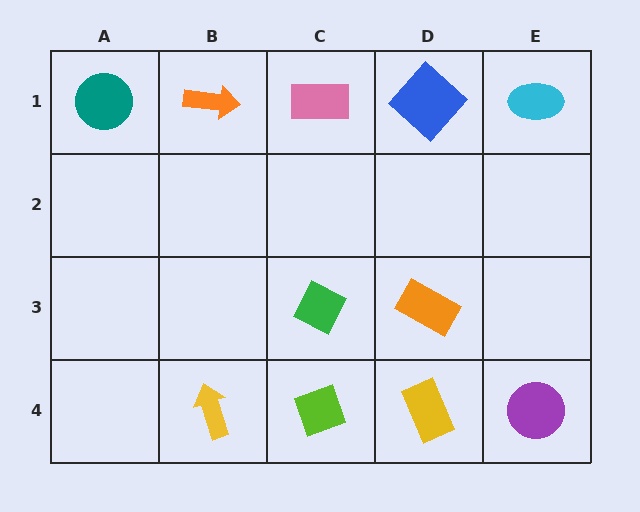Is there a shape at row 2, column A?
No, that cell is empty.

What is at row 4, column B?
A yellow arrow.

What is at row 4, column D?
A yellow rectangle.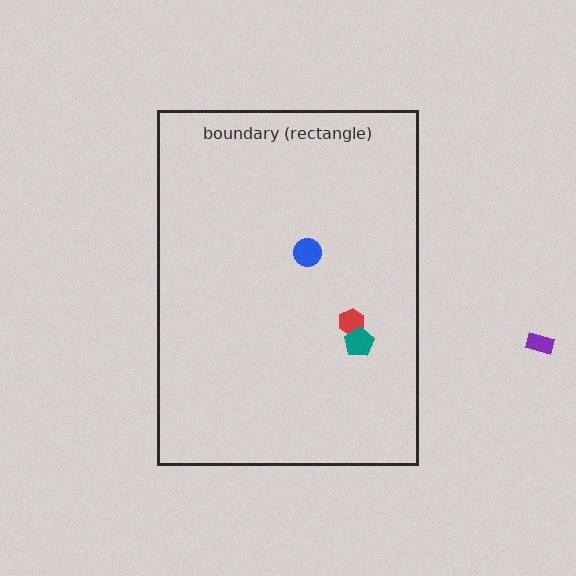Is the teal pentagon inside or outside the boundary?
Inside.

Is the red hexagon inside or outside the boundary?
Inside.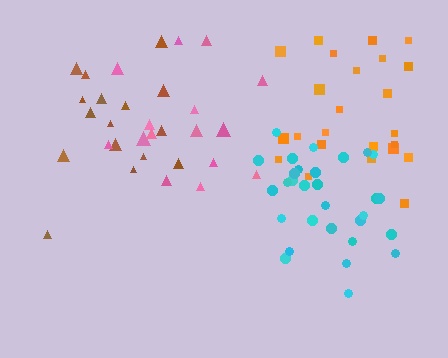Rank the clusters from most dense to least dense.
cyan, orange, pink, brown.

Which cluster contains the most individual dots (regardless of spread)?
Cyan (30).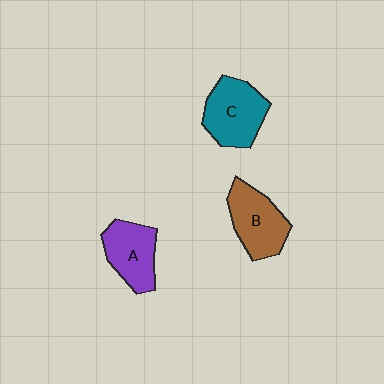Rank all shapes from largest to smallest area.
From largest to smallest: C (teal), B (brown), A (purple).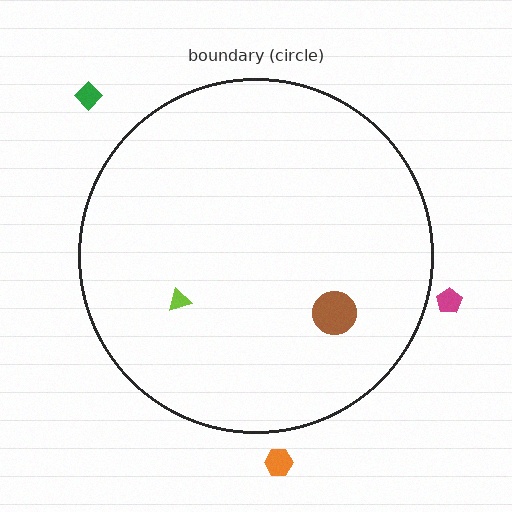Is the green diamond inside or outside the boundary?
Outside.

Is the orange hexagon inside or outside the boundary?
Outside.